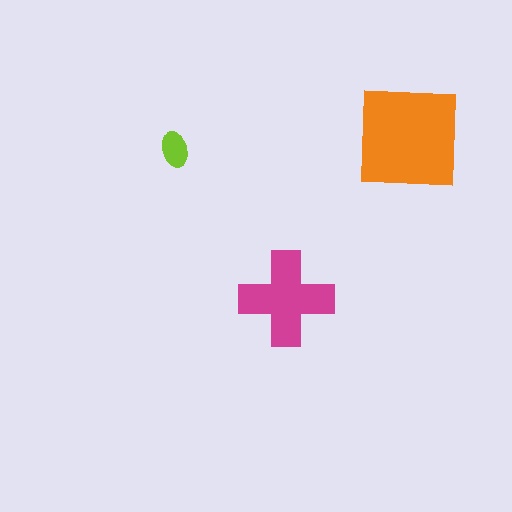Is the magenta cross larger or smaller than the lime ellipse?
Larger.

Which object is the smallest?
The lime ellipse.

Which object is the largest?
The orange square.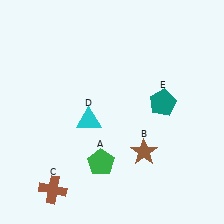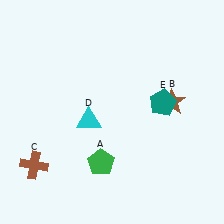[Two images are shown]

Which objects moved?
The objects that moved are: the brown star (B), the brown cross (C).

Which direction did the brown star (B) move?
The brown star (B) moved up.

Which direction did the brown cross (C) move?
The brown cross (C) moved up.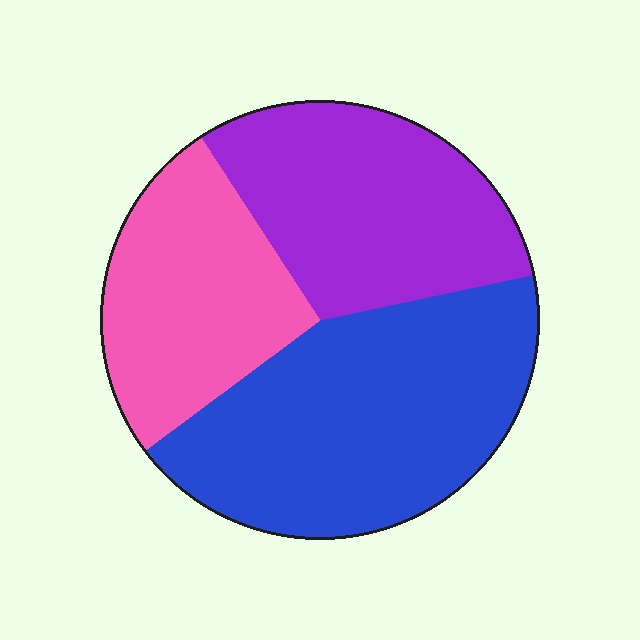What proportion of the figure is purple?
Purple takes up between a quarter and a half of the figure.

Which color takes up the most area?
Blue, at roughly 45%.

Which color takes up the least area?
Pink, at roughly 25%.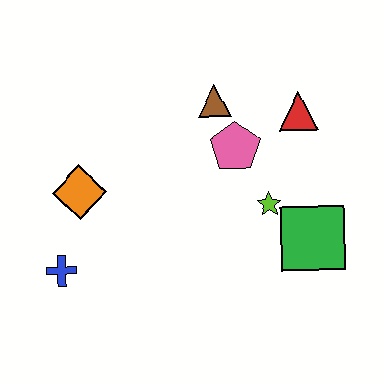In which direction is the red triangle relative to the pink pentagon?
The red triangle is to the right of the pink pentagon.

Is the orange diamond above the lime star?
Yes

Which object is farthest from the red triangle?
The blue cross is farthest from the red triangle.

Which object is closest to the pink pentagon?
The brown triangle is closest to the pink pentagon.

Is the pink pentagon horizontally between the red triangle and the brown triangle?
Yes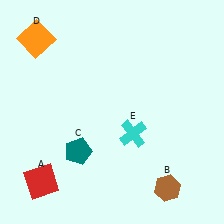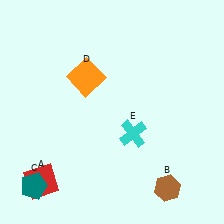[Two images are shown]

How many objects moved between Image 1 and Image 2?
2 objects moved between the two images.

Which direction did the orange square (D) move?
The orange square (D) moved right.